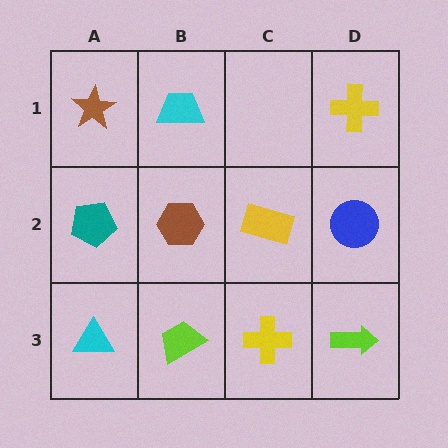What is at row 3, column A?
A cyan triangle.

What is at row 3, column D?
A lime arrow.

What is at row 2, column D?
A blue circle.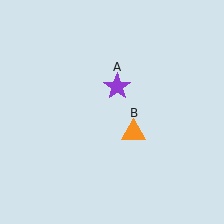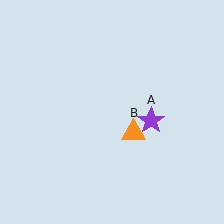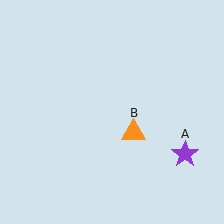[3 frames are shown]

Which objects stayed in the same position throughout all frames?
Orange triangle (object B) remained stationary.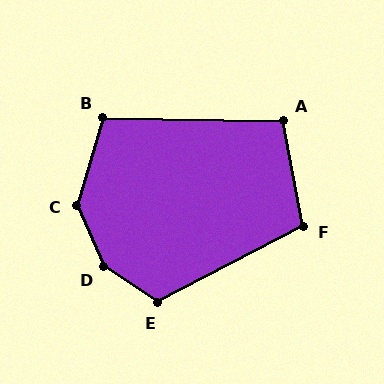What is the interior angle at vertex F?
Approximately 107 degrees (obtuse).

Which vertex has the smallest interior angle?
A, at approximately 101 degrees.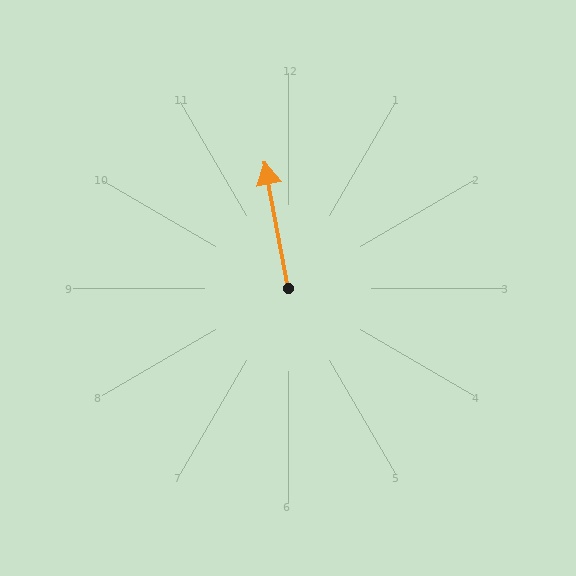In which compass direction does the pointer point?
North.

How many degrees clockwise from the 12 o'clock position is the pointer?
Approximately 350 degrees.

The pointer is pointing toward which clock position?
Roughly 12 o'clock.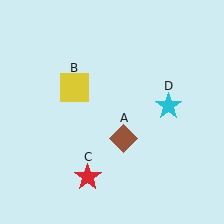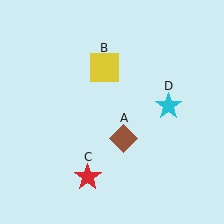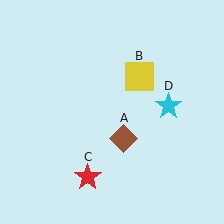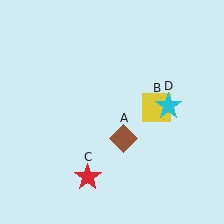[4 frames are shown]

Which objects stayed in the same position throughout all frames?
Brown diamond (object A) and red star (object C) and cyan star (object D) remained stationary.